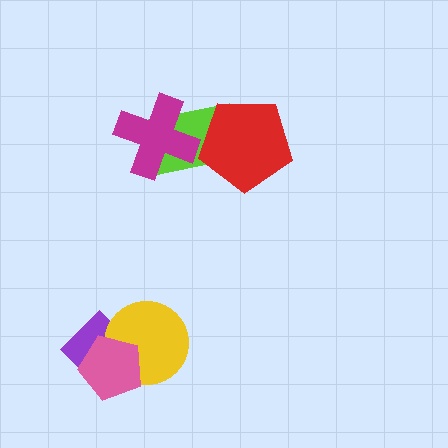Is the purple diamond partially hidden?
Yes, it is partially covered by another shape.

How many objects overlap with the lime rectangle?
2 objects overlap with the lime rectangle.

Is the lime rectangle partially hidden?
Yes, it is partially covered by another shape.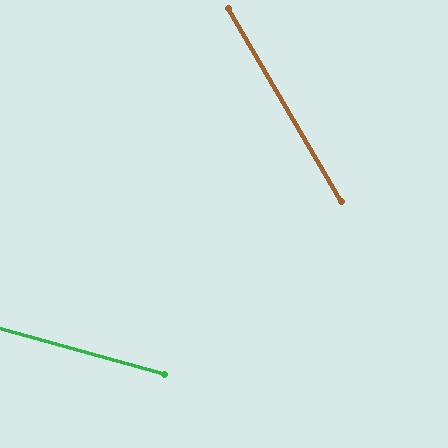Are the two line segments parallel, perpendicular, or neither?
Neither parallel nor perpendicular — they differ by about 44°.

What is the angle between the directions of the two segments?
Approximately 44 degrees.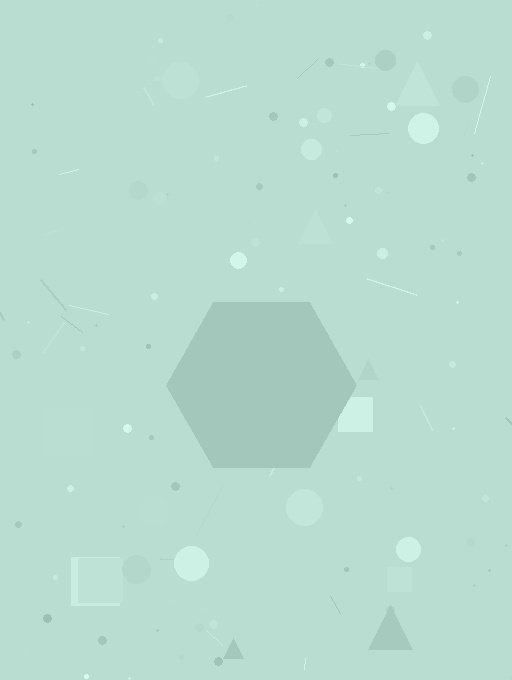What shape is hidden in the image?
A hexagon is hidden in the image.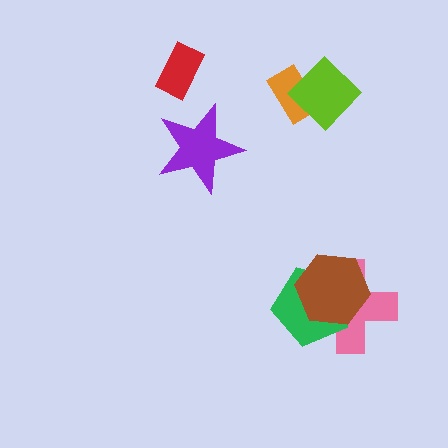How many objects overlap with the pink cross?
2 objects overlap with the pink cross.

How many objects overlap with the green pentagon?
2 objects overlap with the green pentagon.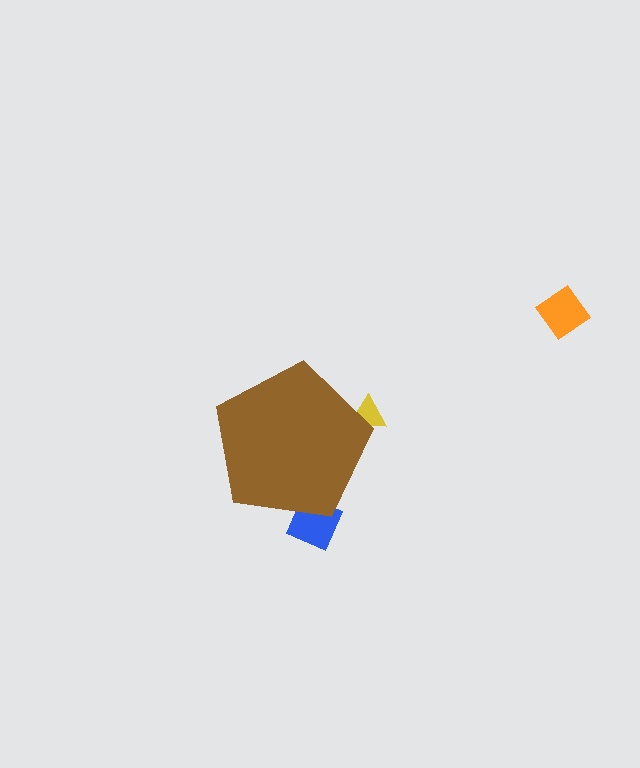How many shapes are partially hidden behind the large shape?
2 shapes are partially hidden.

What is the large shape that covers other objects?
A brown pentagon.